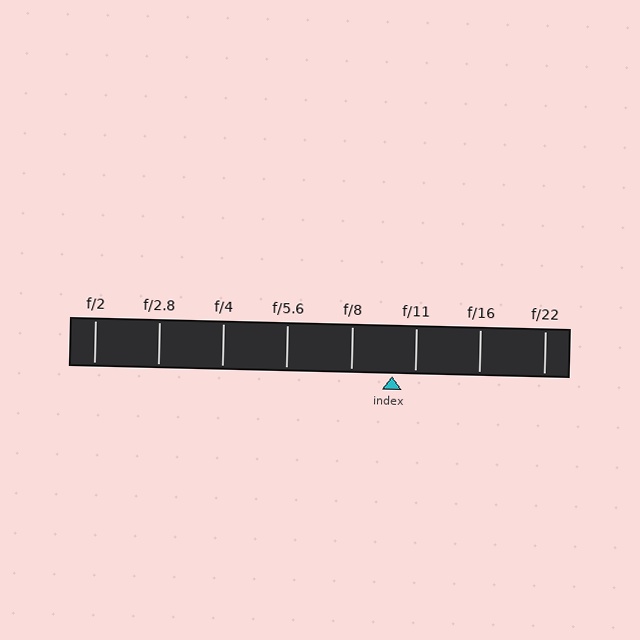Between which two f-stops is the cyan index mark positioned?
The index mark is between f/8 and f/11.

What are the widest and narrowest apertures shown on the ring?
The widest aperture shown is f/2 and the narrowest is f/22.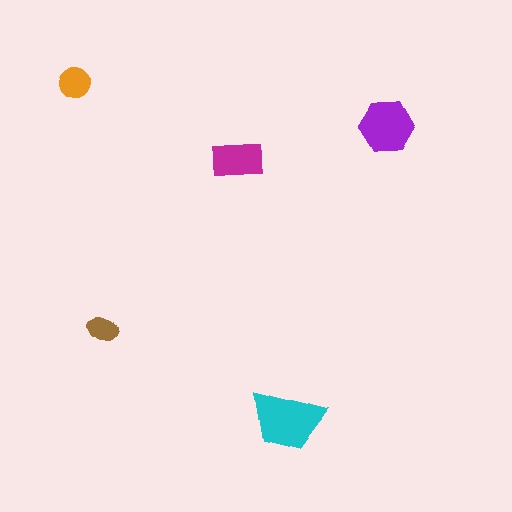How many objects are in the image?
There are 5 objects in the image.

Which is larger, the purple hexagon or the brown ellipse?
The purple hexagon.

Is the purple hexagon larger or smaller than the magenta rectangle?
Larger.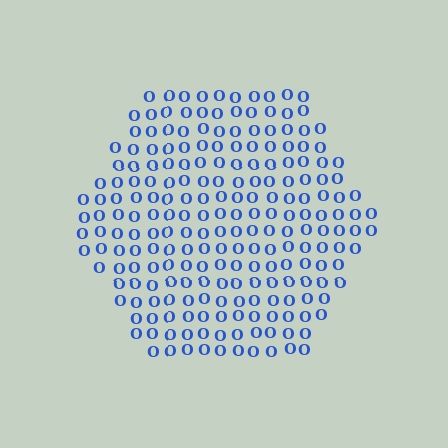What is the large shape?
The large shape is a hexagon.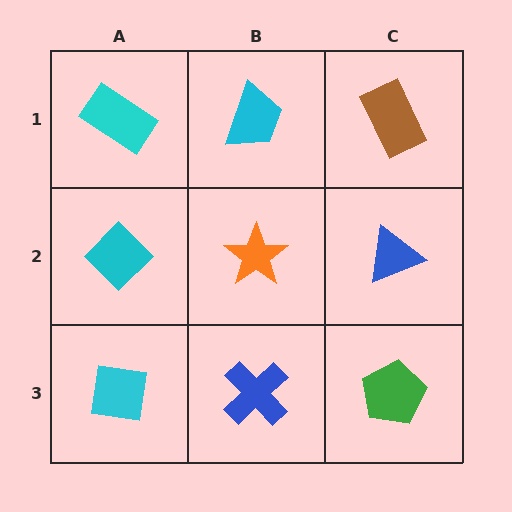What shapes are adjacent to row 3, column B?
An orange star (row 2, column B), a cyan square (row 3, column A), a green pentagon (row 3, column C).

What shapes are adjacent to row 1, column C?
A blue triangle (row 2, column C), a cyan trapezoid (row 1, column B).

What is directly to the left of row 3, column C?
A blue cross.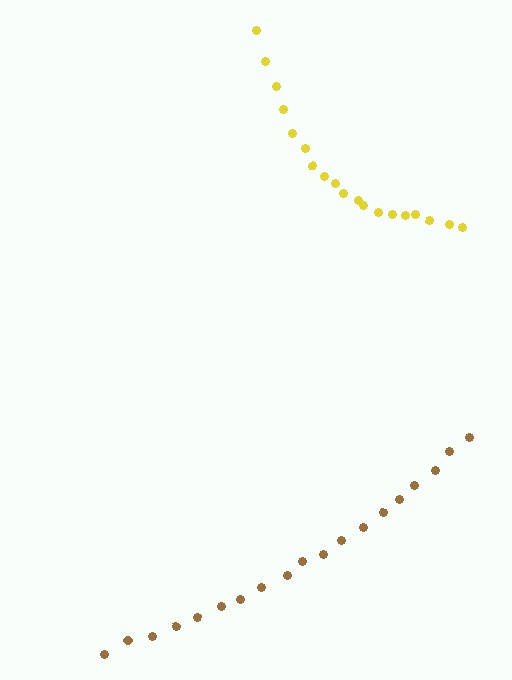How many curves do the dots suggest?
There are 2 distinct paths.